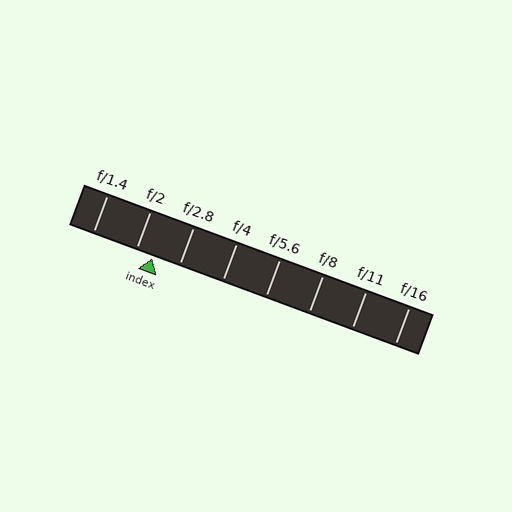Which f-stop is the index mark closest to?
The index mark is closest to f/2.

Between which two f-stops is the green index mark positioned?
The index mark is between f/2 and f/2.8.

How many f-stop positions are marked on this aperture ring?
There are 8 f-stop positions marked.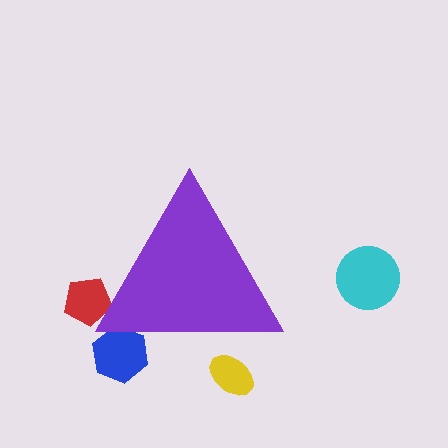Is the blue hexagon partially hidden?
Yes, the blue hexagon is partially hidden behind the purple triangle.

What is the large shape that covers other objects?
A purple triangle.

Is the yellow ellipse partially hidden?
Yes, the yellow ellipse is partially hidden behind the purple triangle.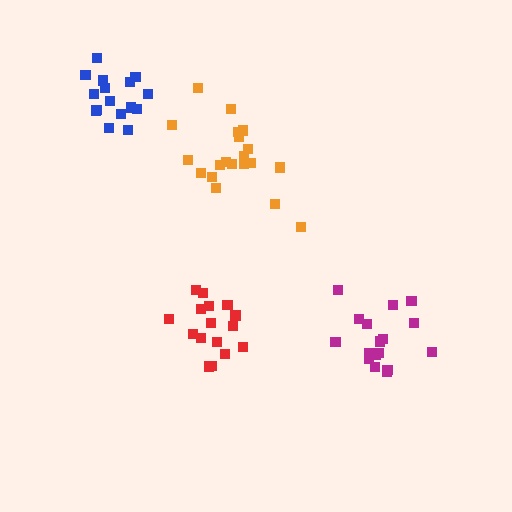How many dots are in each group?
Group 1: 17 dots, Group 2: 16 dots, Group 3: 16 dots, Group 4: 20 dots (69 total).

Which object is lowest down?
The magenta cluster is bottommost.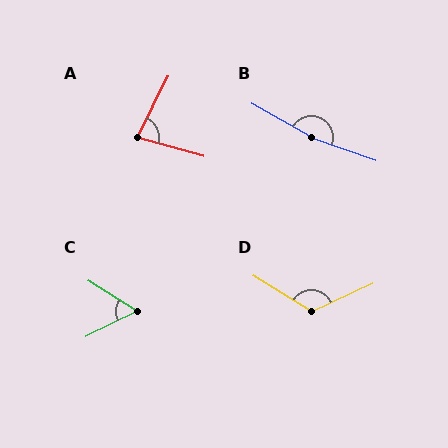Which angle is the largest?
B, at approximately 169 degrees.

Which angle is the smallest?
C, at approximately 58 degrees.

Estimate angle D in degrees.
Approximately 123 degrees.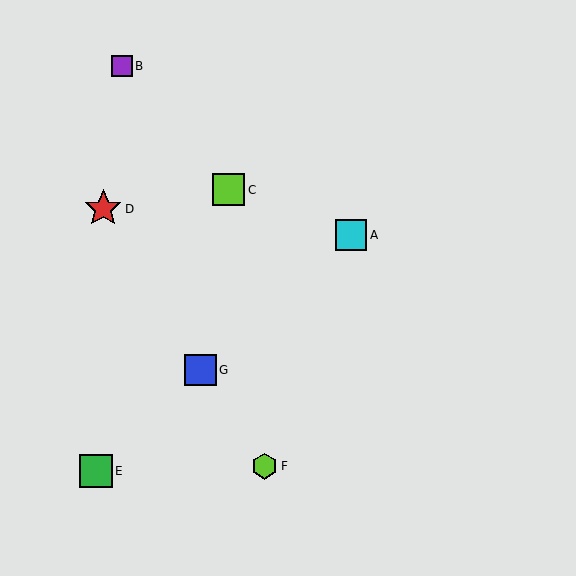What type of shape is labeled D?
Shape D is a red star.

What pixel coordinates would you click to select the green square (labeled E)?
Click at (96, 471) to select the green square E.